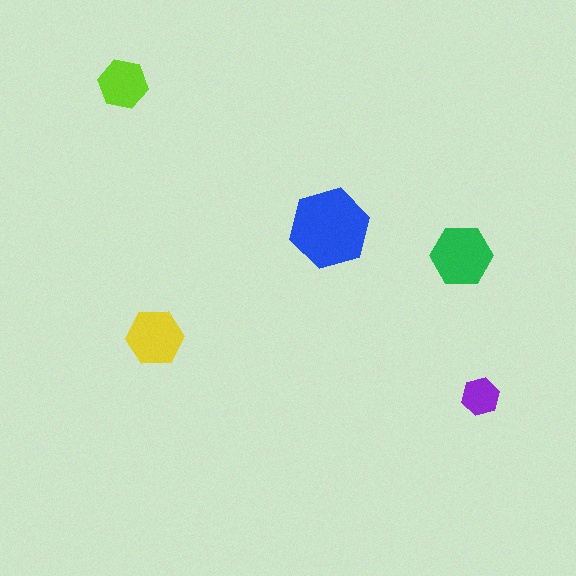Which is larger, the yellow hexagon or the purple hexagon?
The yellow one.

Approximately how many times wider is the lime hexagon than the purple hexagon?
About 1.5 times wider.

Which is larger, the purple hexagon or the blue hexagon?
The blue one.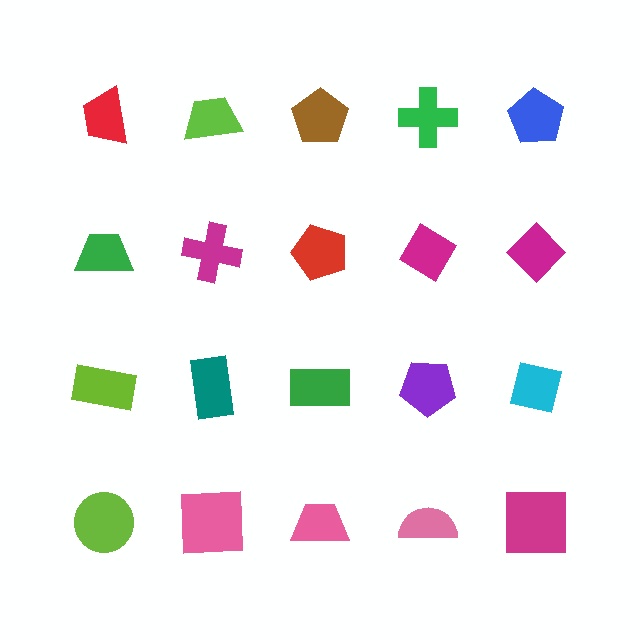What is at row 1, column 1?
A red trapezoid.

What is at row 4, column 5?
A magenta square.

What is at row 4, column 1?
A lime circle.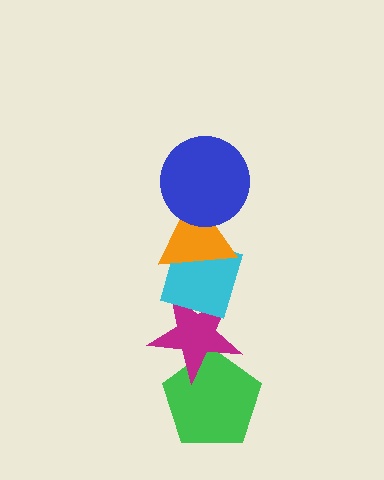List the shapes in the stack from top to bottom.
From top to bottom: the blue circle, the orange triangle, the cyan diamond, the magenta star, the green pentagon.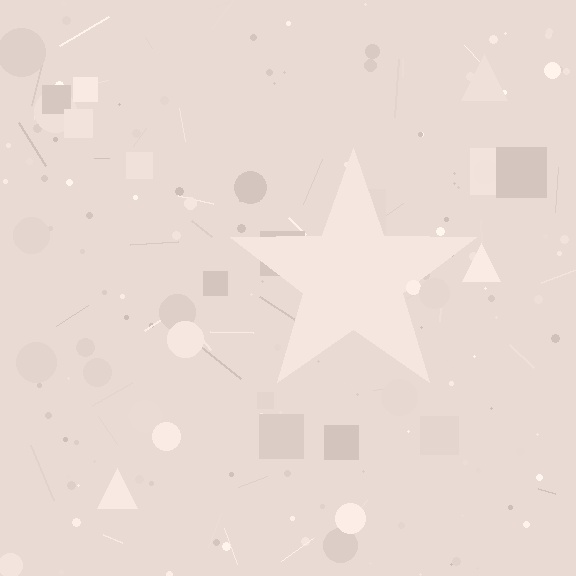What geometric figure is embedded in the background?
A star is embedded in the background.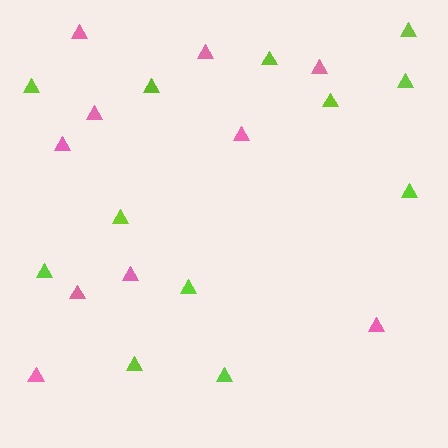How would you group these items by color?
There are 2 groups: one group of pink triangles (10) and one group of lime triangles (12).